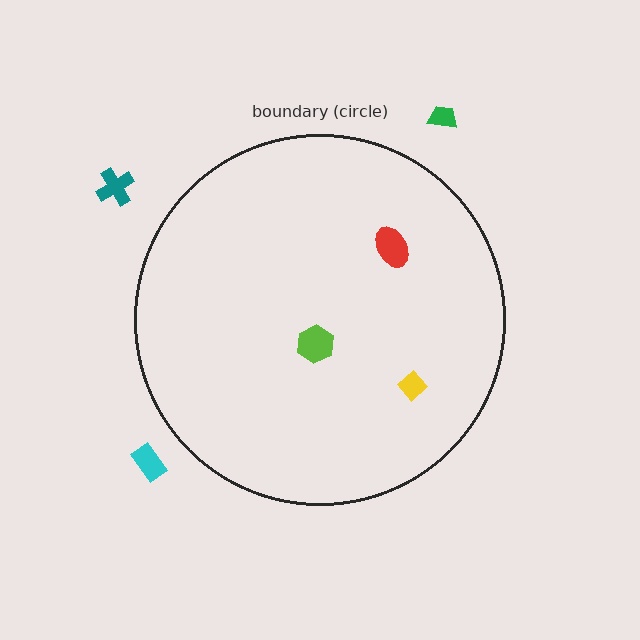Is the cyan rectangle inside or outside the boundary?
Outside.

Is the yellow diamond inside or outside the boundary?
Inside.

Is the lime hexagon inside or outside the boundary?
Inside.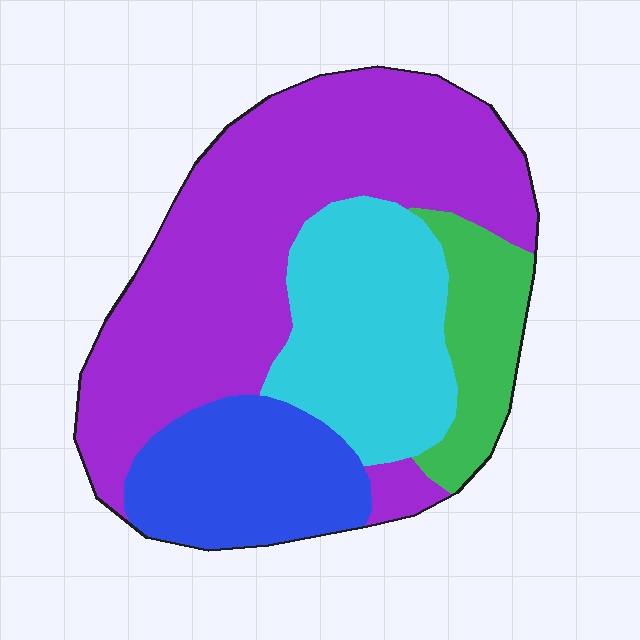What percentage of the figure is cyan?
Cyan covers 22% of the figure.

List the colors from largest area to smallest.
From largest to smallest: purple, cyan, blue, green.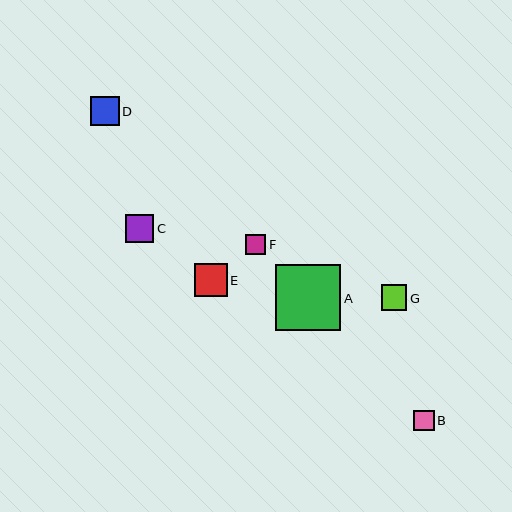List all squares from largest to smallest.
From largest to smallest: A, E, D, C, G, B, F.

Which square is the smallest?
Square F is the smallest with a size of approximately 20 pixels.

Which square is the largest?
Square A is the largest with a size of approximately 65 pixels.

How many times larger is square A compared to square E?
Square A is approximately 2.0 times the size of square E.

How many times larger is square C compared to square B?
Square C is approximately 1.3 times the size of square B.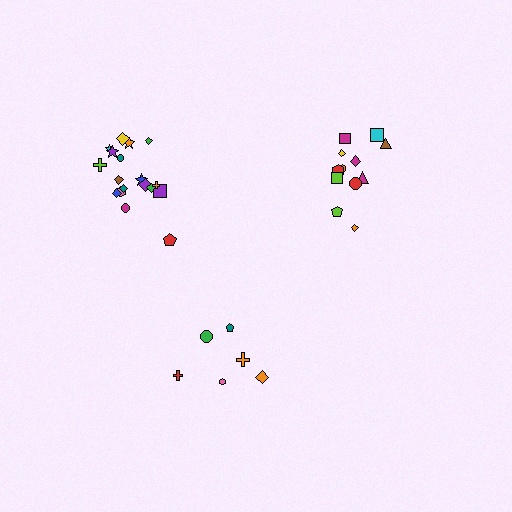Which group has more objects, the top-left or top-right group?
The top-left group.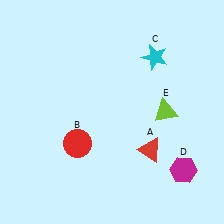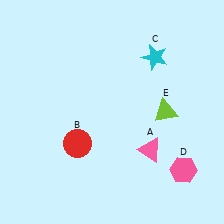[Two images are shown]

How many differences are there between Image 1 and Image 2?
There are 2 differences between the two images.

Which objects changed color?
A changed from red to pink. D changed from magenta to pink.